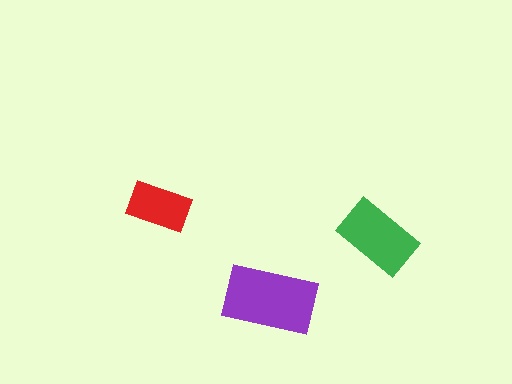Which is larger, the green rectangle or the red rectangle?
The green one.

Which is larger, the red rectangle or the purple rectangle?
The purple one.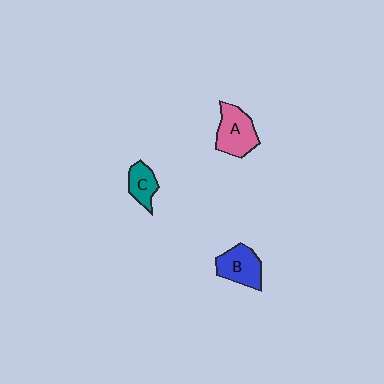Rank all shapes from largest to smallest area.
From largest to smallest: A (pink), B (blue), C (teal).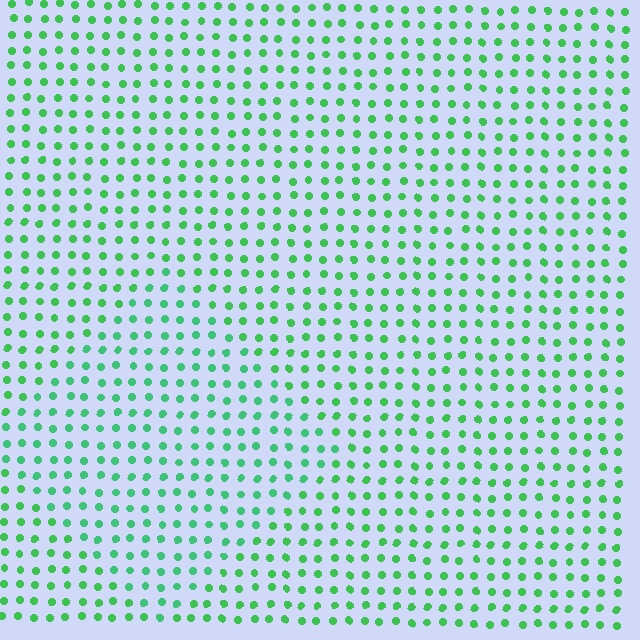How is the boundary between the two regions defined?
The boundary is defined purely by a slight shift in hue (about 17 degrees). Spacing, size, and orientation are identical on both sides.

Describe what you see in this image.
The image is filled with small green elements in a uniform arrangement. A diamond-shaped region is visible where the elements are tinted to a slightly different hue, forming a subtle color boundary.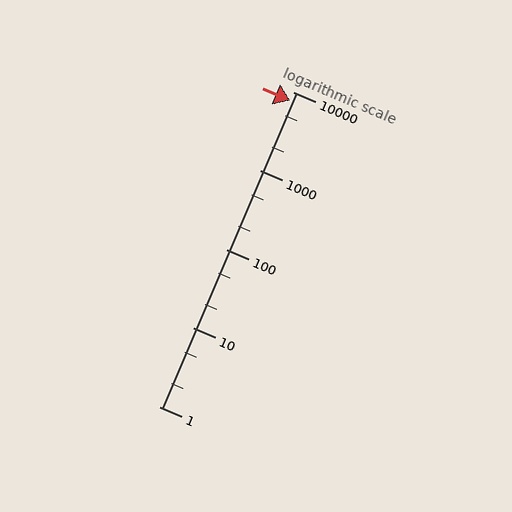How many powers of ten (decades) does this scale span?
The scale spans 4 decades, from 1 to 10000.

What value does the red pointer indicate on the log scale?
The pointer indicates approximately 7800.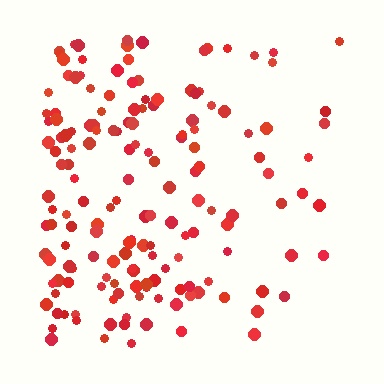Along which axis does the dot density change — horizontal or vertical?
Horizontal.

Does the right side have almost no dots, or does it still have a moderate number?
Still a moderate number, just noticeably fewer than the left.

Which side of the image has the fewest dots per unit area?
The right.